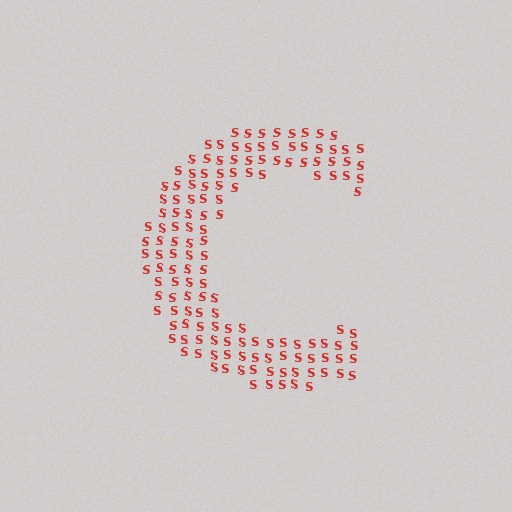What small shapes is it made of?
It is made of small letter S's.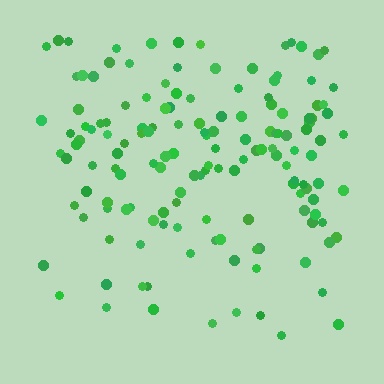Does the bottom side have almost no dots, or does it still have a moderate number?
Still a moderate number, just noticeably fewer than the top.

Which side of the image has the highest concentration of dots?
The top.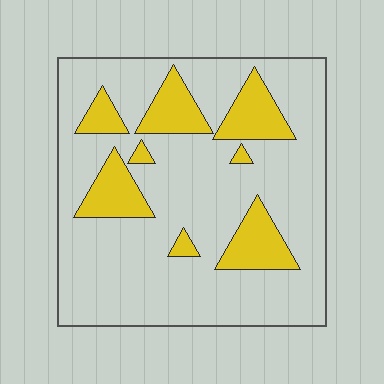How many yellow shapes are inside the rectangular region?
8.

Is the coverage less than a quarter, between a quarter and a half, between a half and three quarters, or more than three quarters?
Less than a quarter.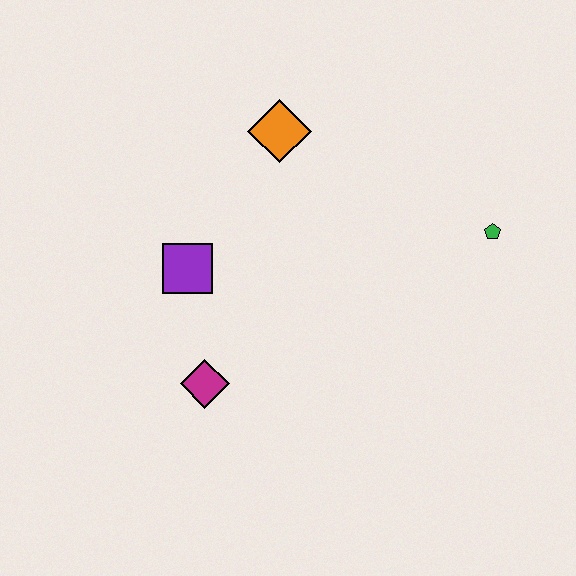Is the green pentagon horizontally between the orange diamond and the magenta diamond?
No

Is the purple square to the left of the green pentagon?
Yes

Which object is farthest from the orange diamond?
The magenta diamond is farthest from the orange diamond.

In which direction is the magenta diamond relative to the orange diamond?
The magenta diamond is below the orange diamond.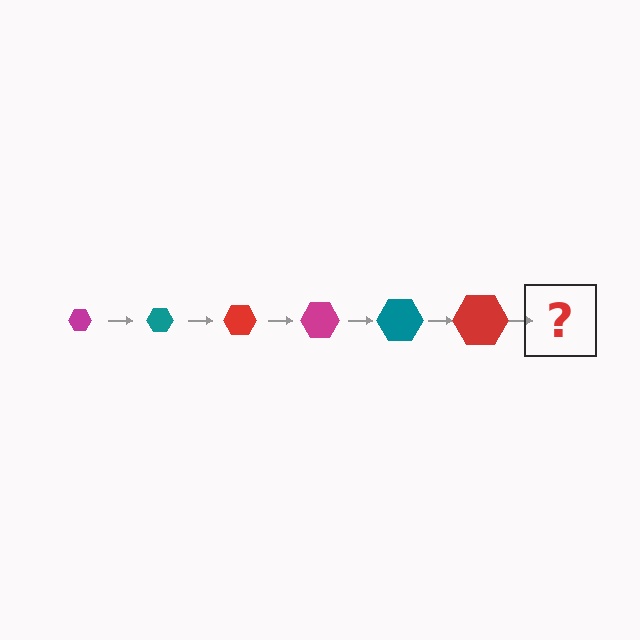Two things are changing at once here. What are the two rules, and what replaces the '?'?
The two rules are that the hexagon grows larger each step and the color cycles through magenta, teal, and red. The '?' should be a magenta hexagon, larger than the previous one.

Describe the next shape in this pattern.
It should be a magenta hexagon, larger than the previous one.